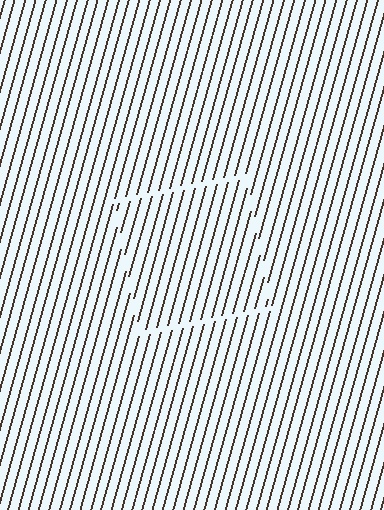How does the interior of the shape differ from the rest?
The interior of the shape contains the same grating, shifted by half a period — the contour is defined by the phase discontinuity where line-ends from the inner and outer gratings abut.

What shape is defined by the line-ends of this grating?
An illusory square. The interior of the shape contains the same grating, shifted by half a period — the contour is defined by the phase discontinuity where line-ends from the inner and outer gratings abut.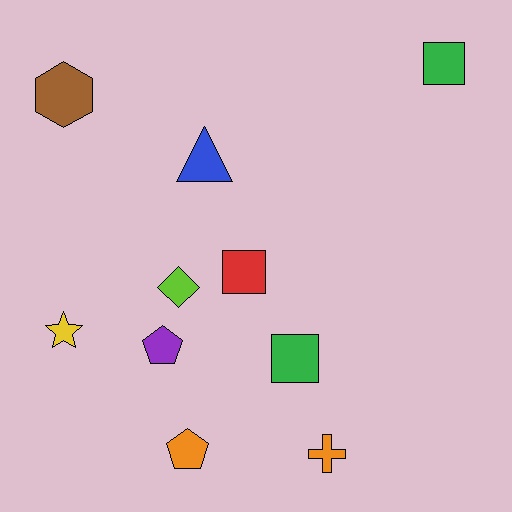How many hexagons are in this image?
There is 1 hexagon.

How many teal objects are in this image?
There are no teal objects.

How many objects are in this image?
There are 10 objects.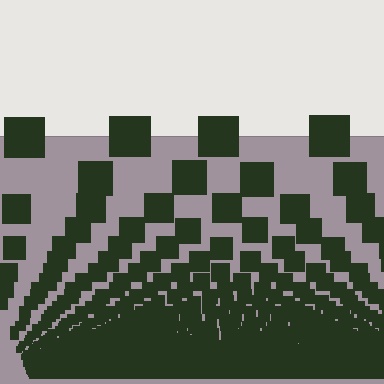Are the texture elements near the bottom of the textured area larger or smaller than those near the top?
Smaller. The gradient is inverted — elements near the bottom are smaller and denser.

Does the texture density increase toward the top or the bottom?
Density increases toward the bottom.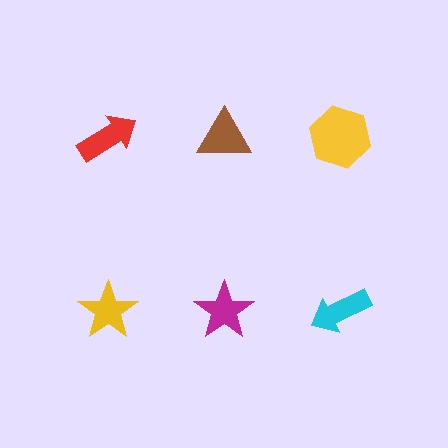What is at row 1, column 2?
A brown triangle.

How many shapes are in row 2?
3 shapes.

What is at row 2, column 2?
A magenta star.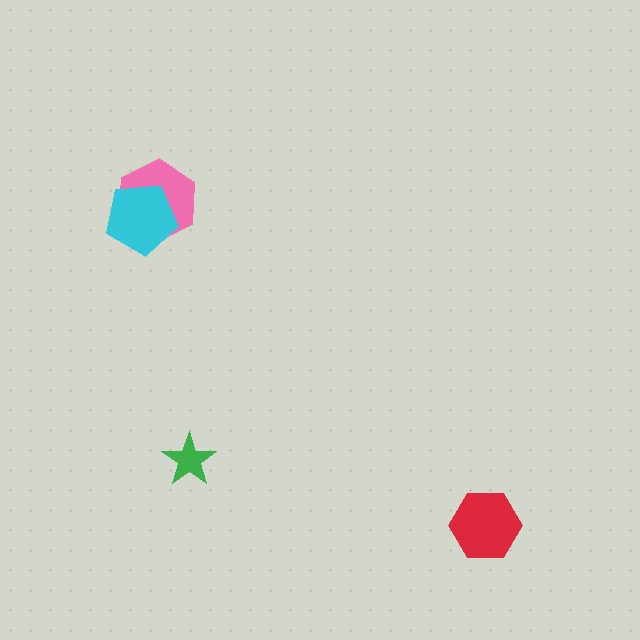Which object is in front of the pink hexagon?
The cyan pentagon is in front of the pink hexagon.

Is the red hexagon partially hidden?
No, no other shape covers it.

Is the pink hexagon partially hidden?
Yes, it is partially covered by another shape.